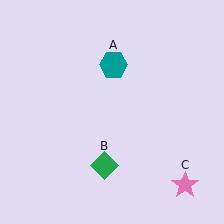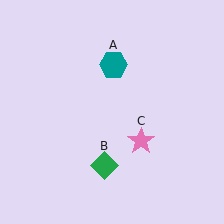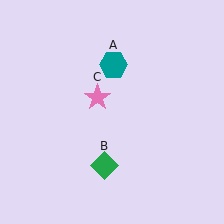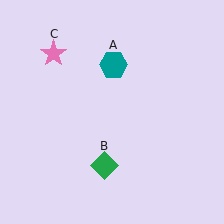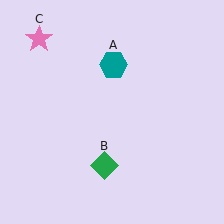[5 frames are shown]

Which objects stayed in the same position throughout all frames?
Teal hexagon (object A) and green diamond (object B) remained stationary.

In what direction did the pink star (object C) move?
The pink star (object C) moved up and to the left.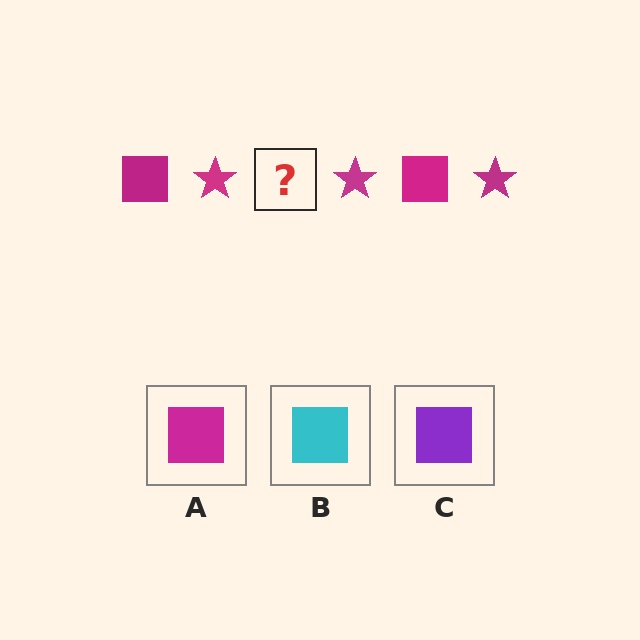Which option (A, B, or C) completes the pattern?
A.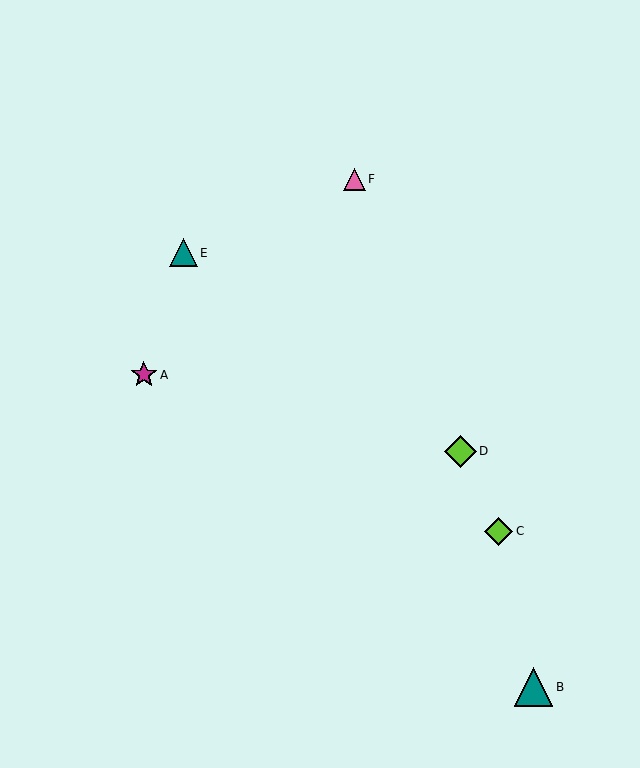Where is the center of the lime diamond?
The center of the lime diamond is at (460, 451).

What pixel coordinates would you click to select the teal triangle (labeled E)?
Click at (183, 253) to select the teal triangle E.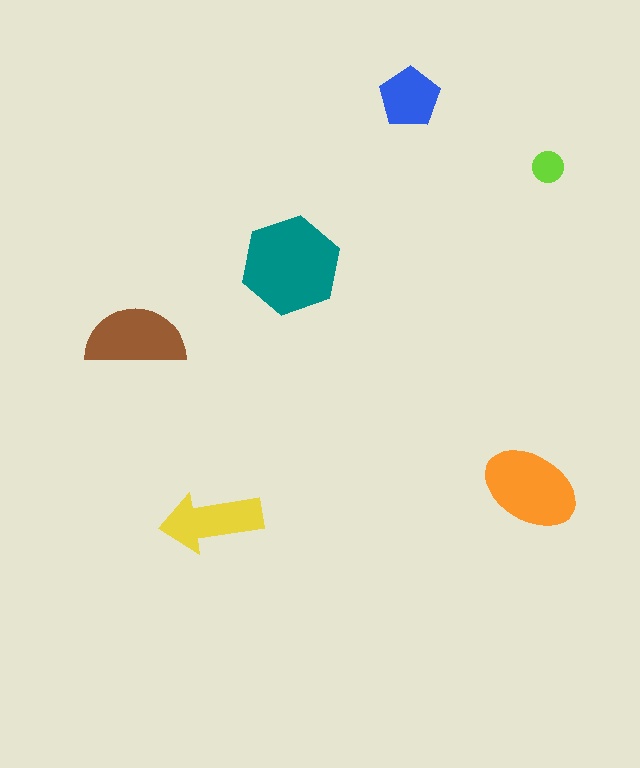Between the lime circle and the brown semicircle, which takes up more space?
The brown semicircle.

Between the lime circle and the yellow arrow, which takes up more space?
The yellow arrow.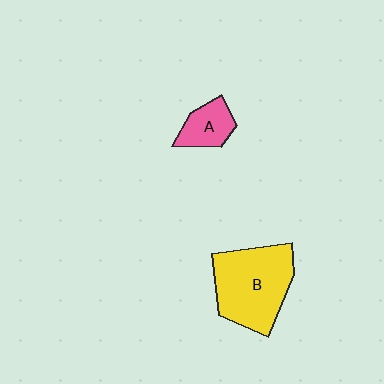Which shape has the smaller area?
Shape A (pink).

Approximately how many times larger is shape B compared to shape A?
Approximately 2.7 times.